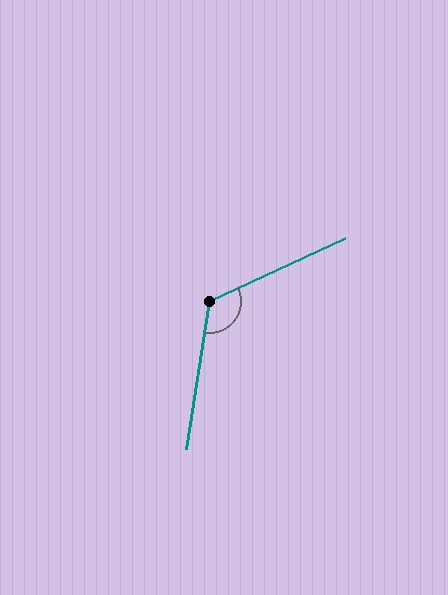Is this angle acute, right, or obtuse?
It is obtuse.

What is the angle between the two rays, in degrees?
Approximately 124 degrees.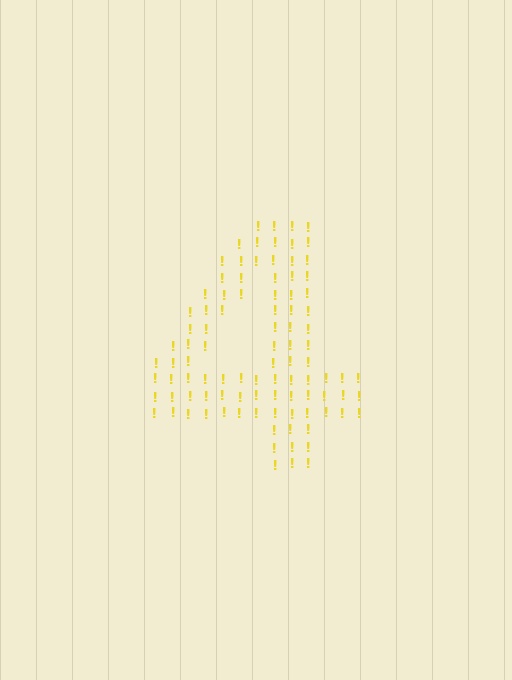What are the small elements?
The small elements are exclamation marks.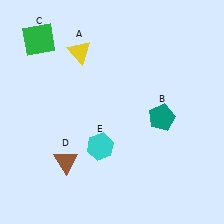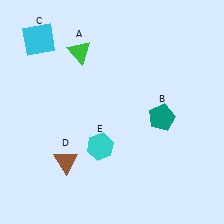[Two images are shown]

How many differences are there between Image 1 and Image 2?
There are 2 differences between the two images.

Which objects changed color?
A changed from yellow to green. C changed from green to cyan.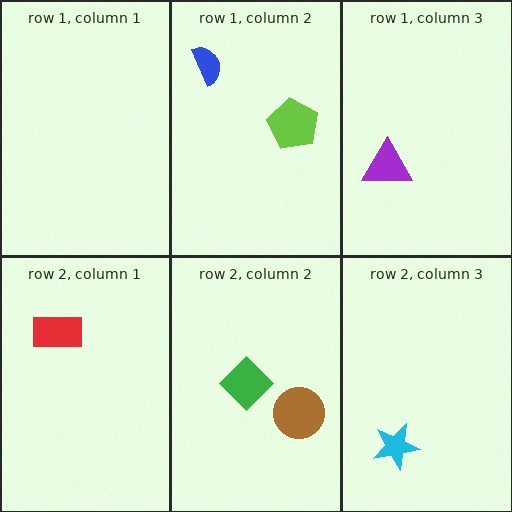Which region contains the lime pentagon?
The row 1, column 2 region.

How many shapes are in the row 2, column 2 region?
2.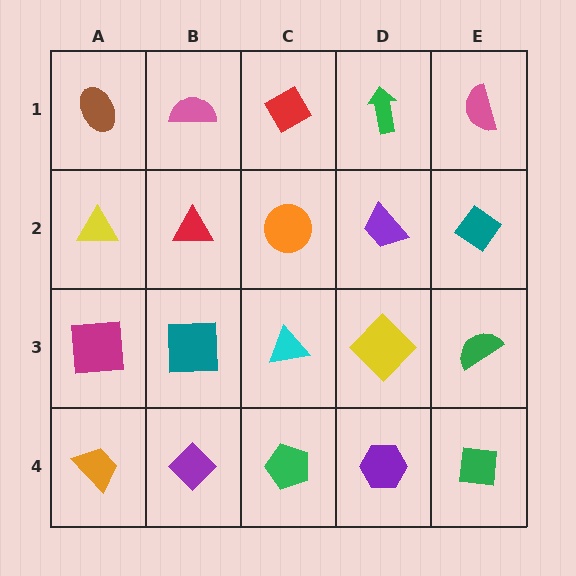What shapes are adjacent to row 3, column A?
A yellow triangle (row 2, column A), an orange trapezoid (row 4, column A), a teal square (row 3, column B).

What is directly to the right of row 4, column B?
A green pentagon.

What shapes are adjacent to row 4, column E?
A green semicircle (row 3, column E), a purple hexagon (row 4, column D).